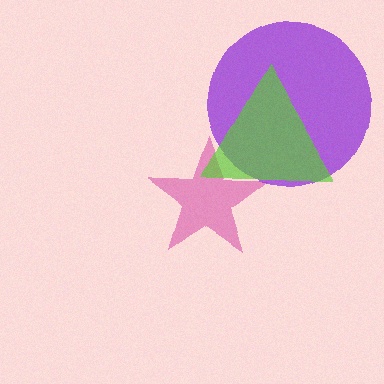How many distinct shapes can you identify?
There are 3 distinct shapes: a magenta star, a purple circle, a lime triangle.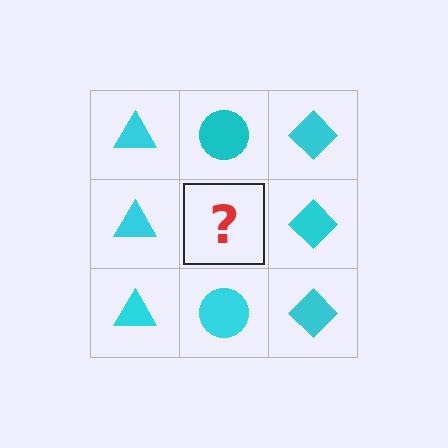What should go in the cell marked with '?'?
The missing cell should contain a cyan circle.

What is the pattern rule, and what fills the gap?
The rule is that each column has a consistent shape. The gap should be filled with a cyan circle.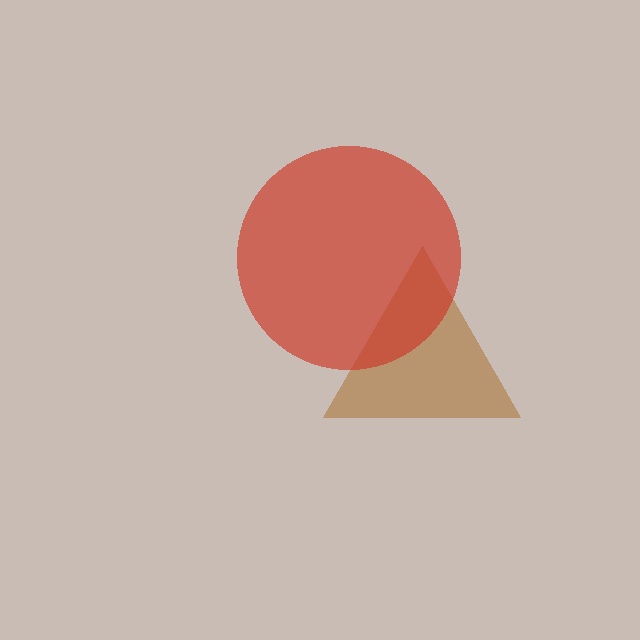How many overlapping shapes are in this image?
There are 2 overlapping shapes in the image.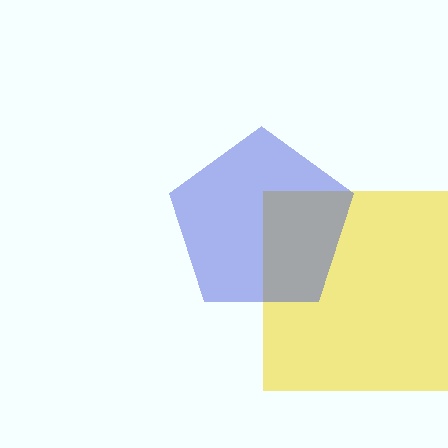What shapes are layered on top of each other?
The layered shapes are: a yellow square, a blue pentagon.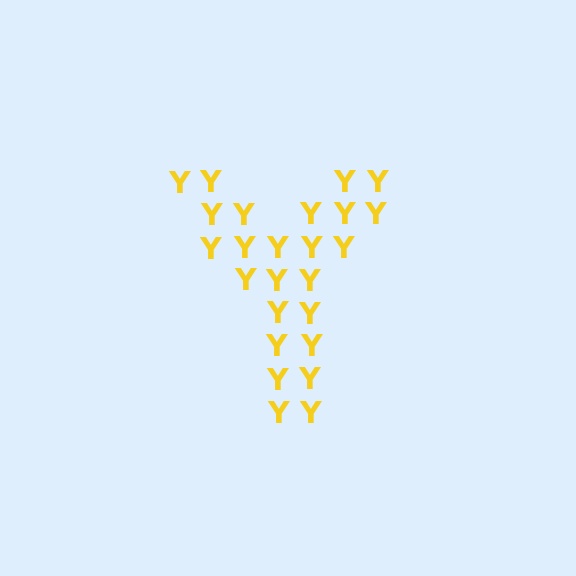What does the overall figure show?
The overall figure shows the letter Y.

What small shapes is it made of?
It is made of small letter Y's.